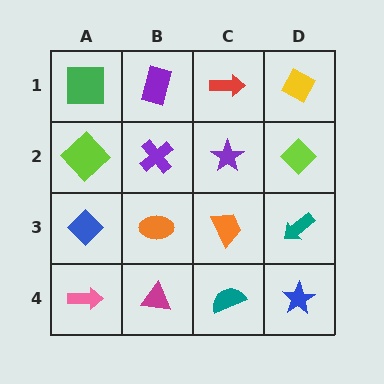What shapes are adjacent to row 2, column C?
A red arrow (row 1, column C), an orange trapezoid (row 3, column C), a purple cross (row 2, column B), a lime diamond (row 2, column D).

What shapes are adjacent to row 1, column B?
A purple cross (row 2, column B), a green square (row 1, column A), a red arrow (row 1, column C).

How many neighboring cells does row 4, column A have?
2.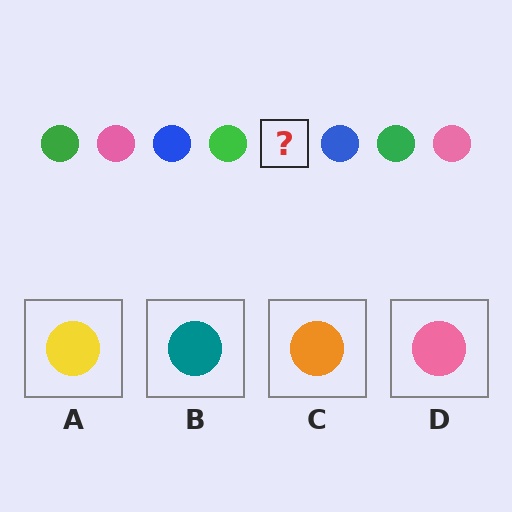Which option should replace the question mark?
Option D.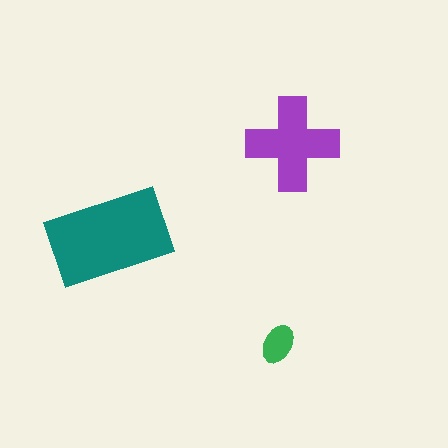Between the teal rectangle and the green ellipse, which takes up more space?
The teal rectangle.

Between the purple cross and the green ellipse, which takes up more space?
The purple cross.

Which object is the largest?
The teal rectangle.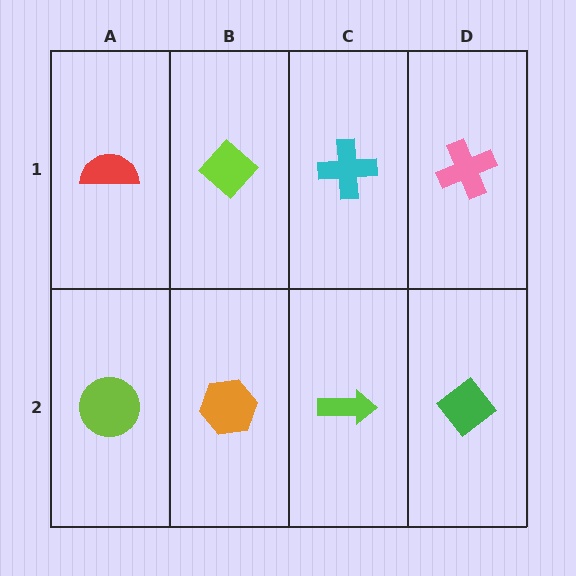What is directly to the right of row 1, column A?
A lime diamond.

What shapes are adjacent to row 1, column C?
A lime arrow (row 2, column C), a lime diamond (row 1, column B), a pink cross (row 1, column D).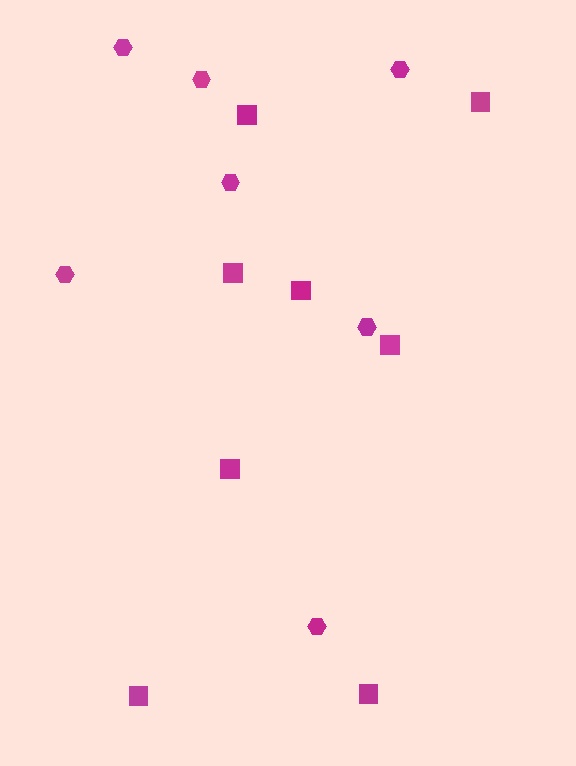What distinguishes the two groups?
There are 2 groups: one group of hexagons (7) and one group of squares (8).